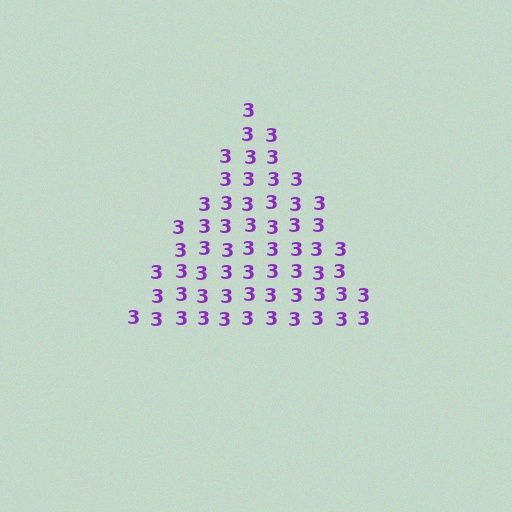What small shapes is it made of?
It is made of small digit 3's.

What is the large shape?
The large shape is a triangle.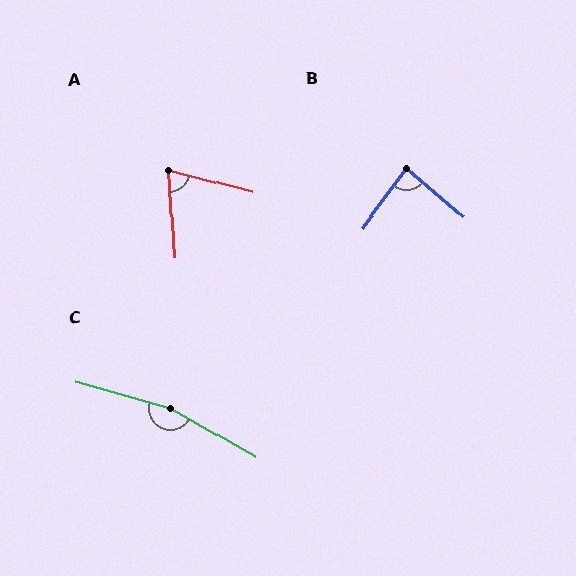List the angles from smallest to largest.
A (72°), B (86°), C (165°).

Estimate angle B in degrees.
Approximately 86 degrees.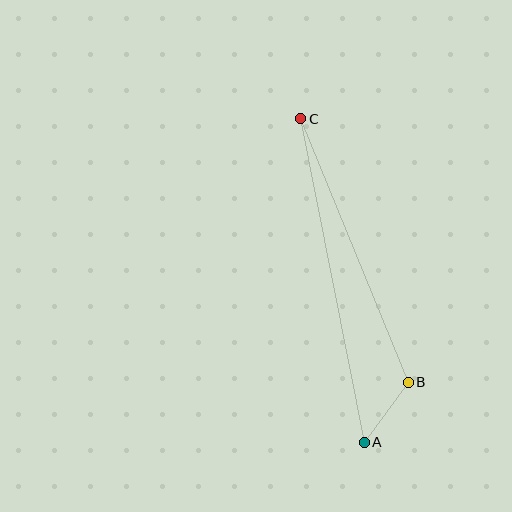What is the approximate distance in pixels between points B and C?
The distance between B and C is approximately 285 pixels.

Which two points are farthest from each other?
Points A and C are farthest from each other.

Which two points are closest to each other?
Points A and B are closest to each other.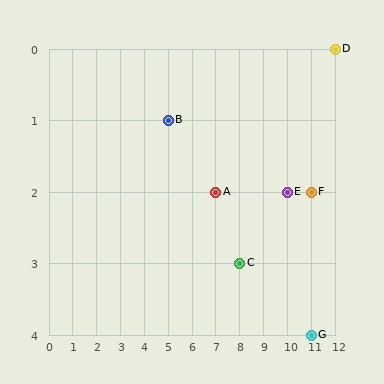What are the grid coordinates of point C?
Point C is at grid coordinates (8, 3).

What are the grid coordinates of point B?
Point B is at grid coordinates (5, 1).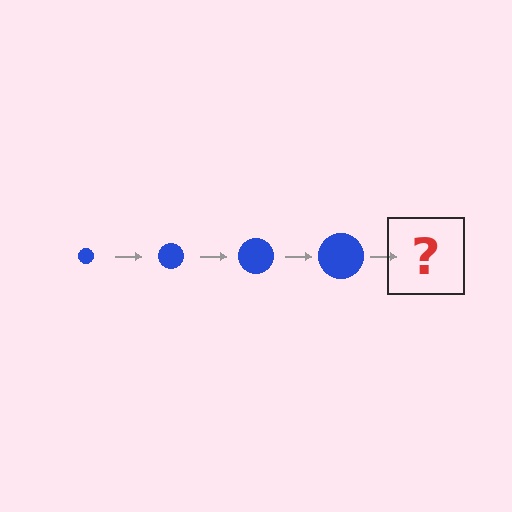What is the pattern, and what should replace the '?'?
The pattern is that the circle gets progressively larger each step. The '?' should be a blue circle, larger than the previous one.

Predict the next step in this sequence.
The next step is a blue circle, larger than the previous one.